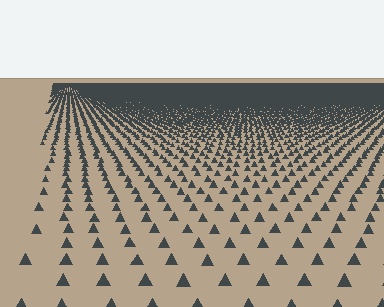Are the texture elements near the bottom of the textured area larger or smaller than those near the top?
Larger. Near the bottom, elements are closer to the viewer and appear at a bigger on-screen size.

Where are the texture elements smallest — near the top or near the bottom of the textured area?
Near the top.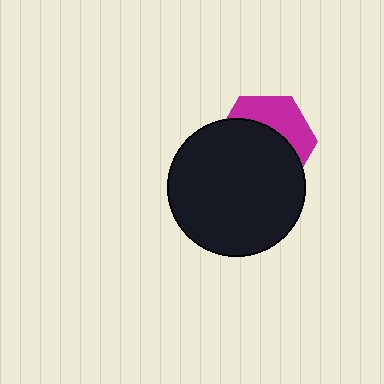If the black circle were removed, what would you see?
You would see the complete magenta hexagon.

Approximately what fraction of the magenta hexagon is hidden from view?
Roughly 62% of the magenta hexagon is hidden behind the black circle.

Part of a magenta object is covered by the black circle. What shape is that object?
It is a hexagon.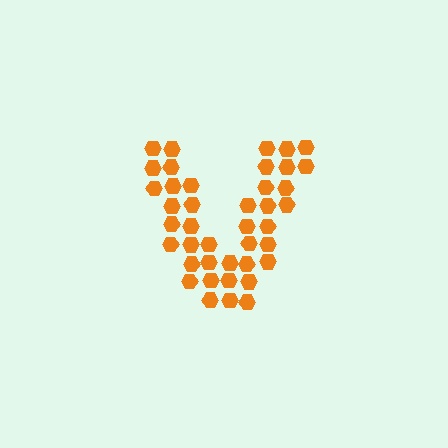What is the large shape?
The large shape is the letter V.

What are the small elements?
The small elements are hexagons.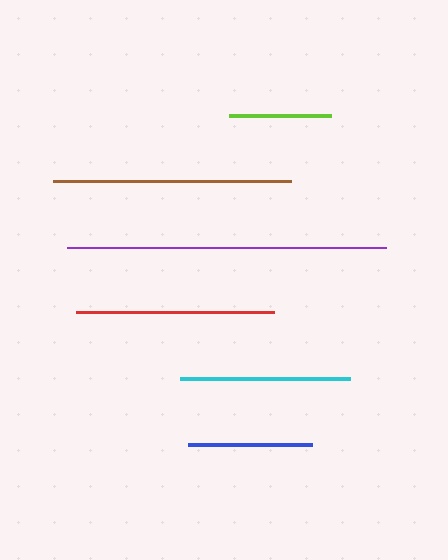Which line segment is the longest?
The purple line is the longest at approximately 318 pixels.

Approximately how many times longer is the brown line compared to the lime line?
The brown line is approximately 2.3 times the length of the lime line.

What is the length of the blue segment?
The blue segment is approximately 124 pixels long.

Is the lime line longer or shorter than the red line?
The red line is longer than the lime line.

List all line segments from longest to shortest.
From longest to shortest: purple, brown, red, cyan, blue, lime.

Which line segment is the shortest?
The lime line is the shortest at approximately 103 pixels.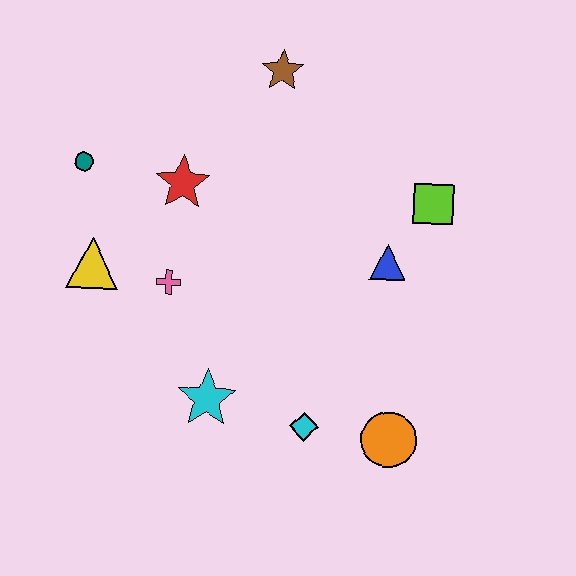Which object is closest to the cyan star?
The cyan diamond is closest to the cyan star.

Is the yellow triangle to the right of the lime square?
No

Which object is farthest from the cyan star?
The brown star is farthest from the cyan star.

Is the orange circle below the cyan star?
Yes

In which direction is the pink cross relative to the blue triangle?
The pink cross is to the left of the blue triangle.